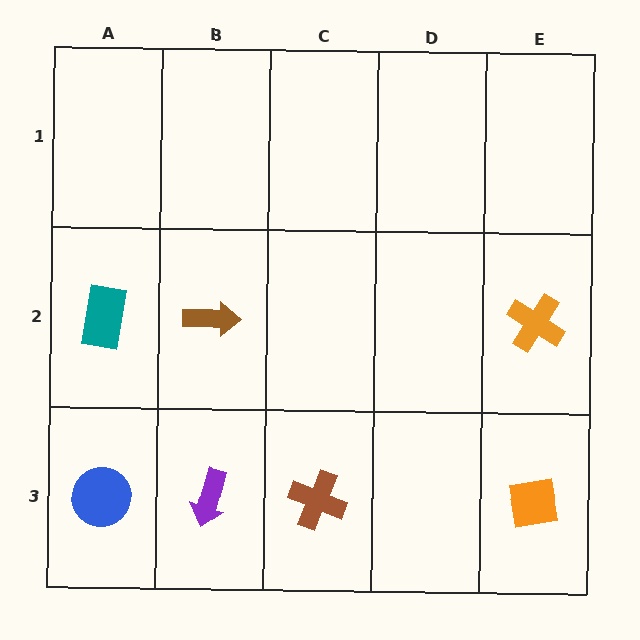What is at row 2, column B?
A brown arrow.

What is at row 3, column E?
An orange square.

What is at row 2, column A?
A teal rectangle.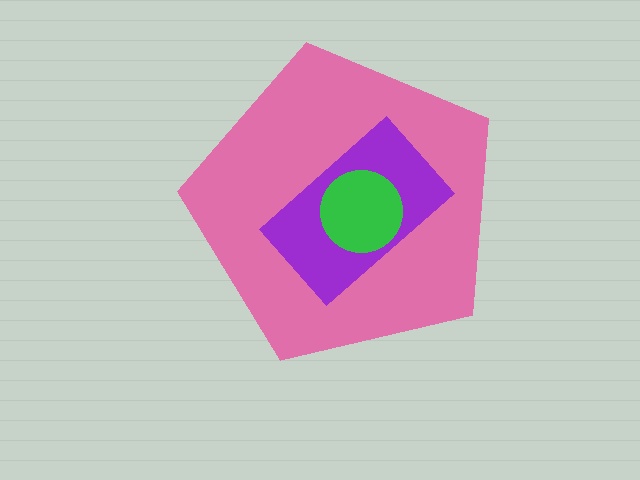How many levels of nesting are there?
3.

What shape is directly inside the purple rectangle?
The green circle.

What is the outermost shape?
The pink pentagon.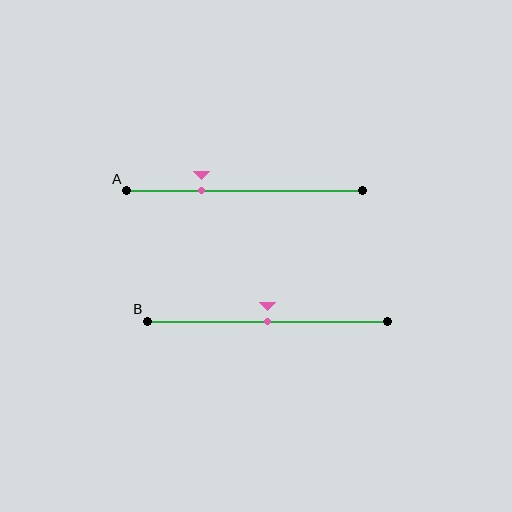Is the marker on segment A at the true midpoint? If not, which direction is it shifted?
No, the marker on segment A is shifted to the left by about 18% of the segment length.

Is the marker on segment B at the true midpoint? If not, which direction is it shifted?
Yes, the marker on segment B is at the true midpoint.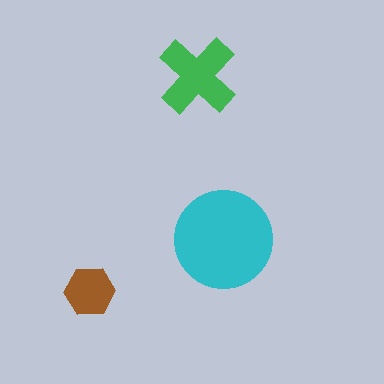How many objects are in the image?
There are 3 objects in the image.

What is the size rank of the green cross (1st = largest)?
2nd.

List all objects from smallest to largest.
The brown hexagon, the green cross, the cyan circle.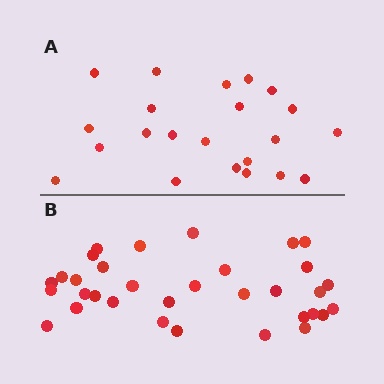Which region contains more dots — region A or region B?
Region B (the bottom region) has more dots.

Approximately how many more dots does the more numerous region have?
Region B has roughly 12 or so more dots than region A.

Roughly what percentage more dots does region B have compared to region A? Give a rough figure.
About 50% more.